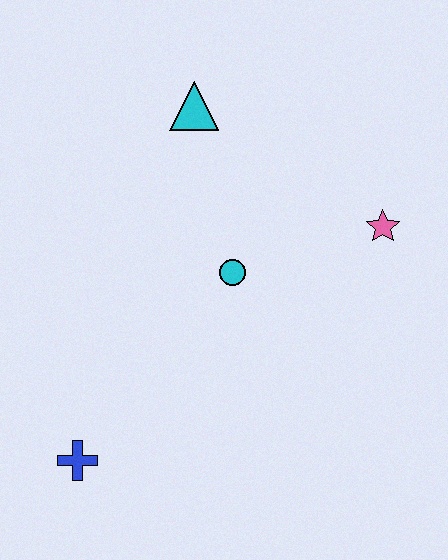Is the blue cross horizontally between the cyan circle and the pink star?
No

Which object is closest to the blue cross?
The cyan circle is closest to the blue cross.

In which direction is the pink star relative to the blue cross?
The pink star is to the right of the blue cross.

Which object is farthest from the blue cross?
The pink star is farthest from the blue cross.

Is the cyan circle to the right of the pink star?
No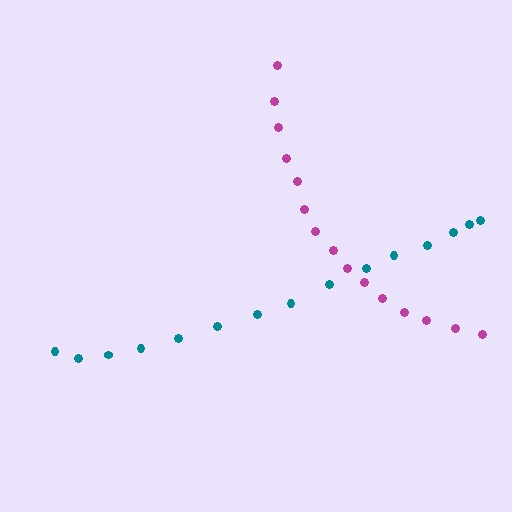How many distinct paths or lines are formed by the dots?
There are 2 distinct paths.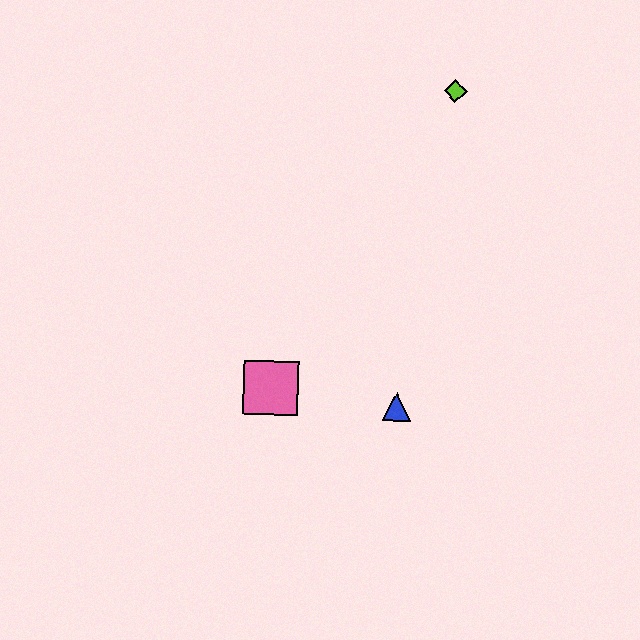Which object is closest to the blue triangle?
The pink square is closest to the blue triangle.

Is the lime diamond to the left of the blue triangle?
No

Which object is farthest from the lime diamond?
The pink square is farthest from the lime diamond.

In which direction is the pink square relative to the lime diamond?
The pink square is below the lime diamond.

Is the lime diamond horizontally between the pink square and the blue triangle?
No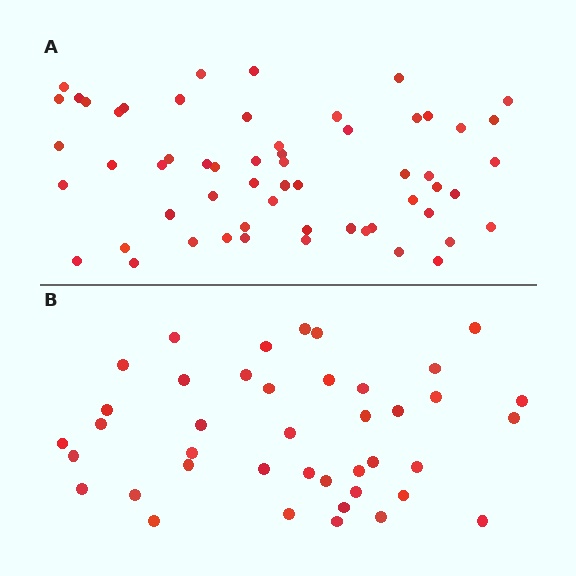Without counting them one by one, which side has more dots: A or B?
Region A (the top region) has more dots.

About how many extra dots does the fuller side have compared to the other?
Region A has approximately 15 more dots than region B.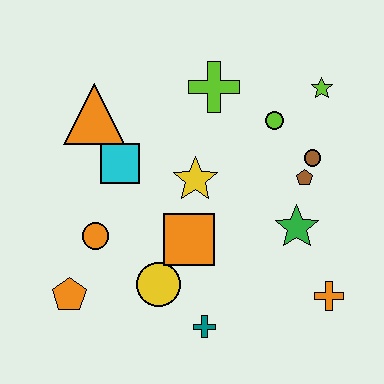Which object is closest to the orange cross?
The green star is closest to the orange cross.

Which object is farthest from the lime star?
The orange pentagon is farthest from the lime star.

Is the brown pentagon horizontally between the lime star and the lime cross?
Yes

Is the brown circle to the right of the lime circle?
Yes